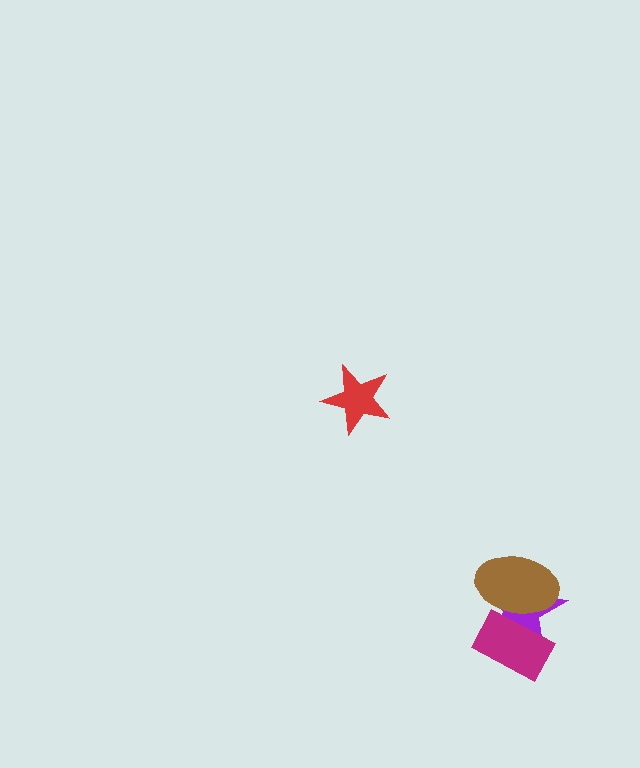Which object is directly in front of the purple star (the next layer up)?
The magenta rectangle is directly in front of the purple star.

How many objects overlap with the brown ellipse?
2 objects overlap with the brown ellipse.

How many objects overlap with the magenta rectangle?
2 objects overlap with the magenta rectangle.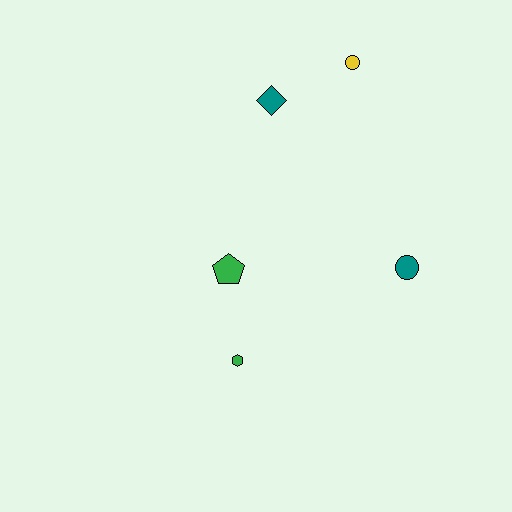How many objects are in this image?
There are 5 objects.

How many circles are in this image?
There are 2 circles.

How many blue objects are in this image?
There are no blue objects.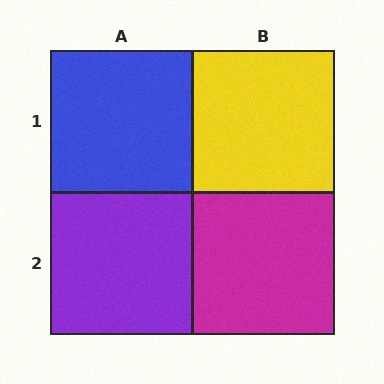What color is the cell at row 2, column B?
Magenta.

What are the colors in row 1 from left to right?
Blue, yellow.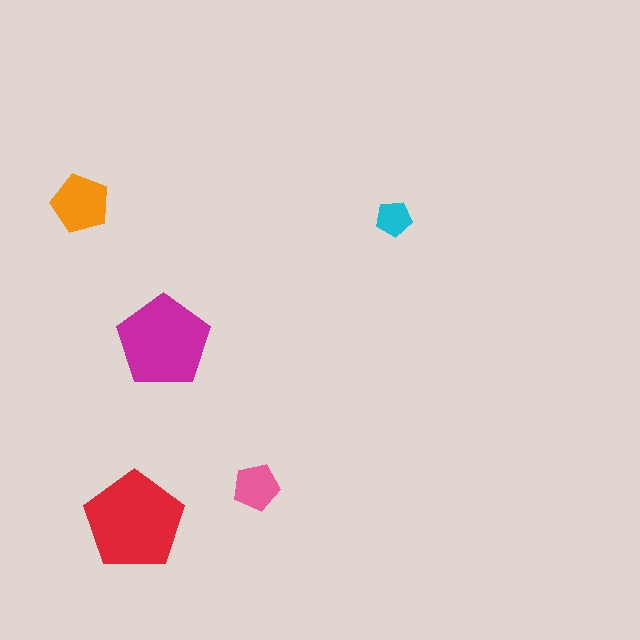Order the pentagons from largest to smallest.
the red one, the magenta one, the orange one, the pink one, the cyan one.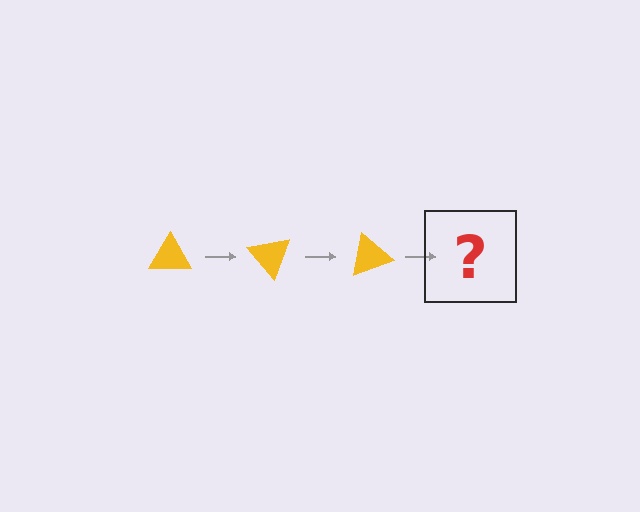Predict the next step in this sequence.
The next step is a yellow triangle rotated 150 degrees.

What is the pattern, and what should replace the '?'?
The pattern is that the triangle rotates 50 degrees each step. The '?' should be a yellow triangle rotated 150 degrees.